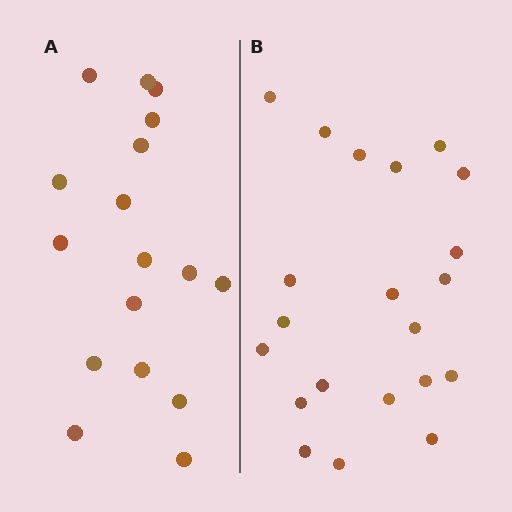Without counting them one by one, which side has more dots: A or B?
Region B (the right region) has more dots.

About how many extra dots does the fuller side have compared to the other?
Region B has about 4 more dots than region A.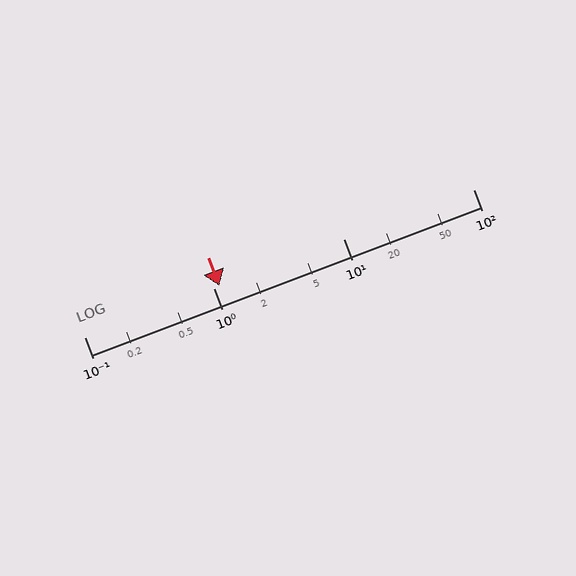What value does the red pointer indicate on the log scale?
The pointer indicates approximately 1.1.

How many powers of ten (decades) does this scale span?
The scale spans 3 decades, from 0.1 to 100.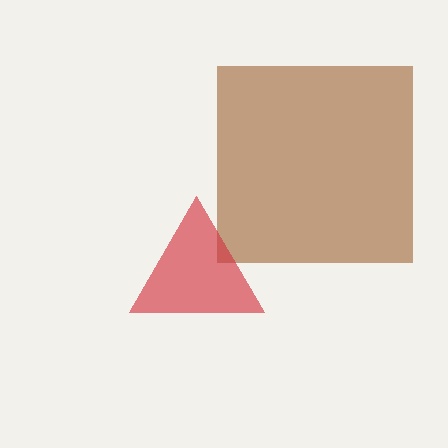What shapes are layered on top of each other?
The layered shapes are: a brown square, a red triangle.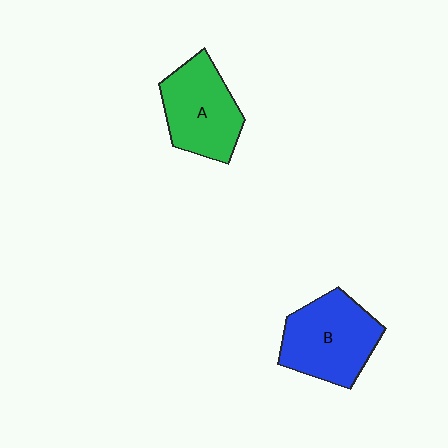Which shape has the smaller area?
Shape A (green).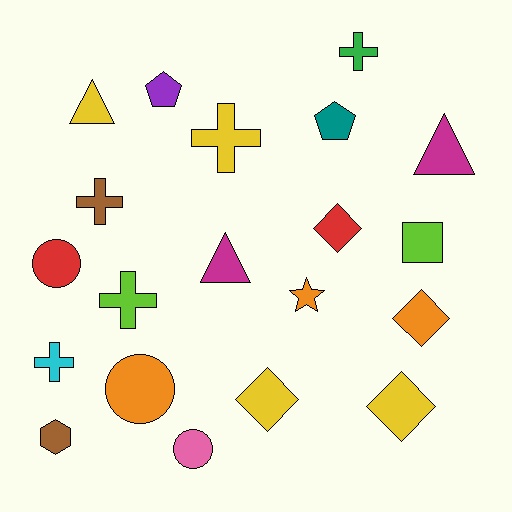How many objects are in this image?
There are 20 objects.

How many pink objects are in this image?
There is 1 pink object.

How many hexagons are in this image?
There is 1 hexagon.